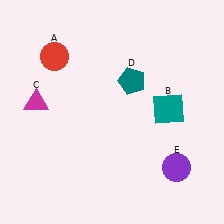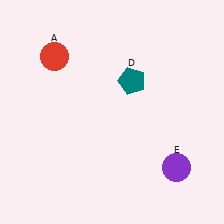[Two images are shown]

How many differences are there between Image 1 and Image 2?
There are 2 differences between the two images.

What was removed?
The magenta triangle (C), the teal square (B) were removed in Image 2.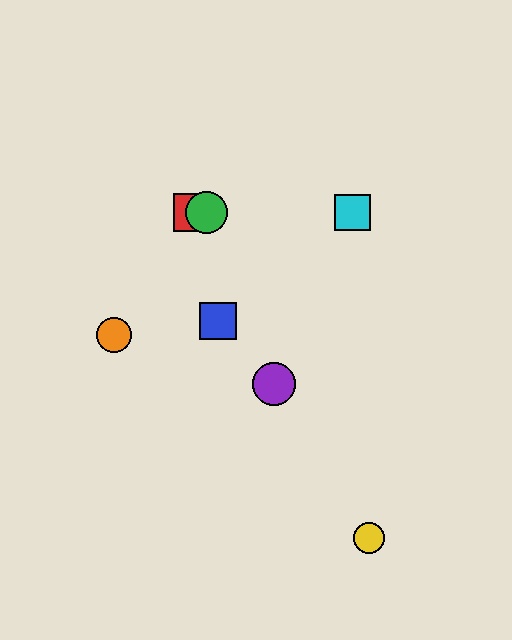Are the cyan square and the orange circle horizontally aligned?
No, the cyan square is at y≈213 and the orange circle is at y≈335.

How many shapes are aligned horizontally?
3 shapes (the red square, the green circle, the cyan square) are aligned horizontally.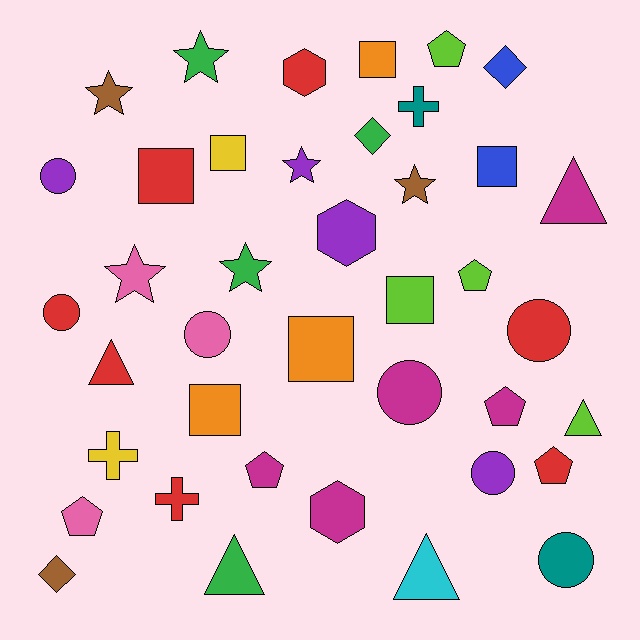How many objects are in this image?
There are 40 objects.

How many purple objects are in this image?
There are 4 purple objects.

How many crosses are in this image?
There are 3 crosses.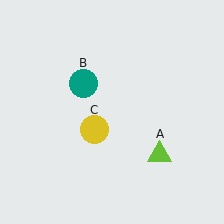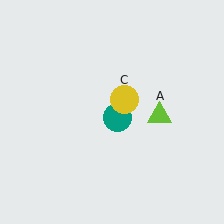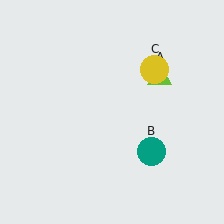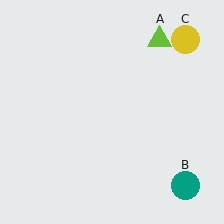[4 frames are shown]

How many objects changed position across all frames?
3 objects changed position: lime triangle (object A), teal circle (object B), yellow circle (object C).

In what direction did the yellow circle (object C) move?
The yellow circle (object C) moved up and to the right.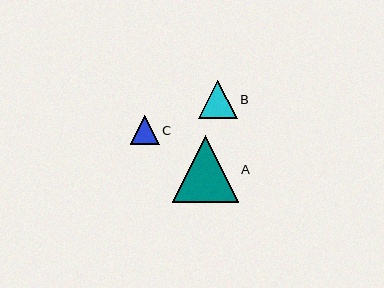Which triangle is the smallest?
Triangle C is the smallest with a size of approximately 29 pixels.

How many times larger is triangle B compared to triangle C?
Triangle B is approximately 1.3 times the size of triangle C.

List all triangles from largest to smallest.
From largest to smallest: A, B, C.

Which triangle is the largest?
Triangle A is the largest with a size of approximately 66 pixels.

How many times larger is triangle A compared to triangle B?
Triangle A is approximately 1.7 times the size of triangle B.